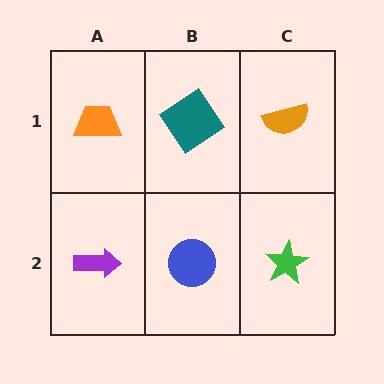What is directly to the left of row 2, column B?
A purple arrow.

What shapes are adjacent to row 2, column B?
A teal diamond (row 1, column B), a purple arrow (row 2, column A), a green star (row 2, column C).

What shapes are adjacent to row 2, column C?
An orange semicircle (row 1, column C), a blue circle (row 2, column B).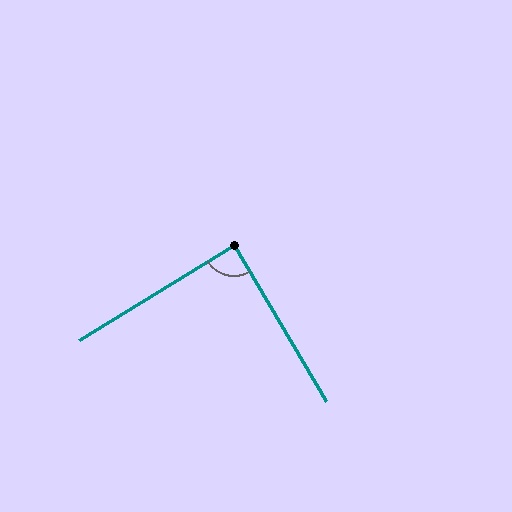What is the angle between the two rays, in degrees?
Approximately 89 degrees.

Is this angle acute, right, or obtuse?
It is approximately a right angle.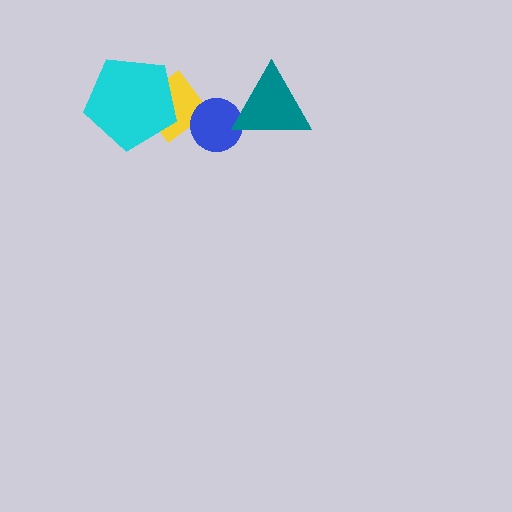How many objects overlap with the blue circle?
2 objects overlap with the blue circle.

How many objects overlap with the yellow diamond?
2 objects overlap with the yellow diamond.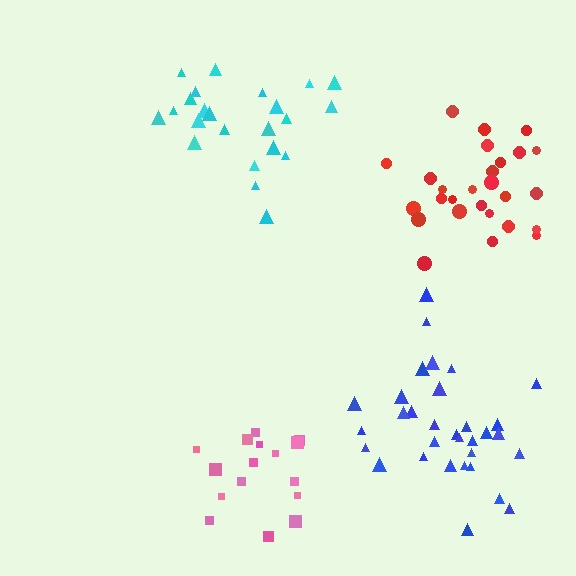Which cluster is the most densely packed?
Blue.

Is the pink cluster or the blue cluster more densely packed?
Blue.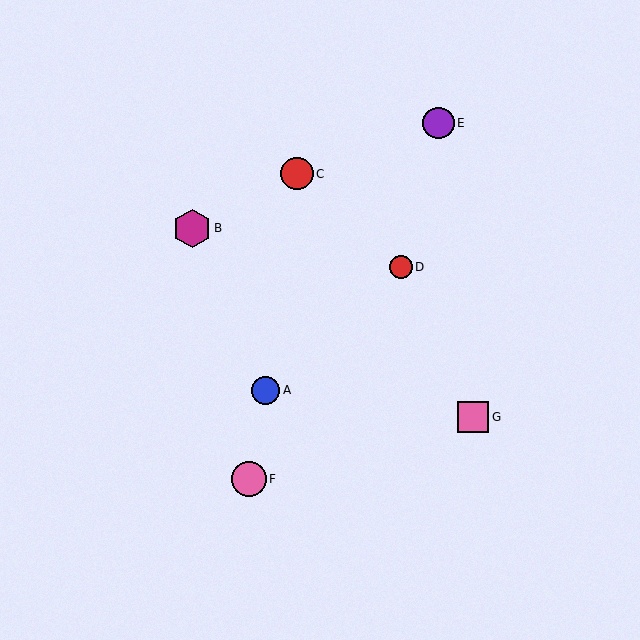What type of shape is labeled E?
Shape E is a purple circle.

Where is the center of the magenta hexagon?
The center of the magenta hexagon is at (192, 228).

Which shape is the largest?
The magenta hexagon (labeled B) is the largest.